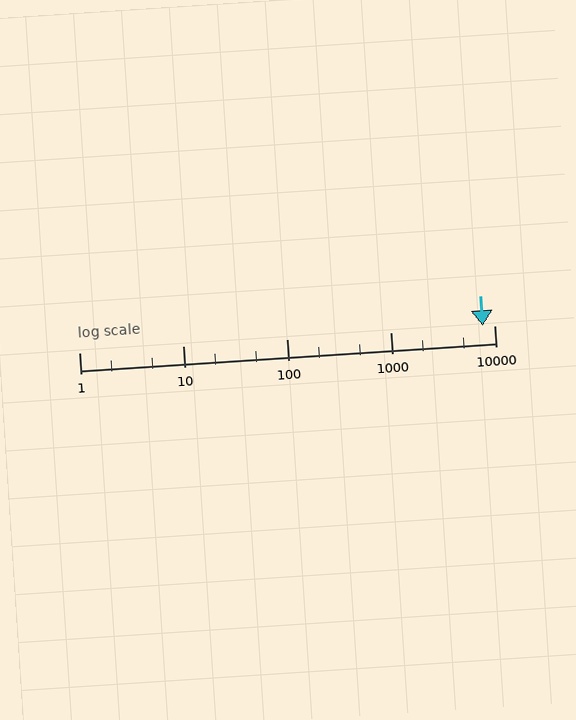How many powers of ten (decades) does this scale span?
The scale spans 4 decades, from 1 to 10000.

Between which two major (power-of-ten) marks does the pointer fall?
The pointer is between 1000 and 10000.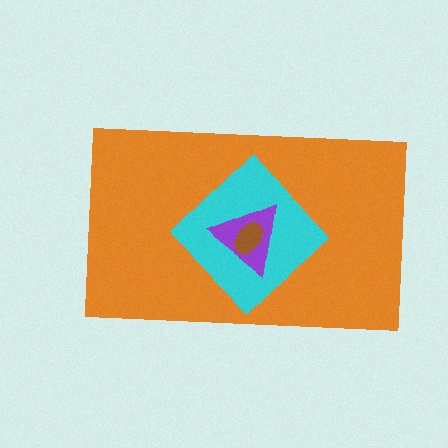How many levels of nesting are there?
4.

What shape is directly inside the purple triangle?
The brown ellipse.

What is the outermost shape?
The orange rectangle.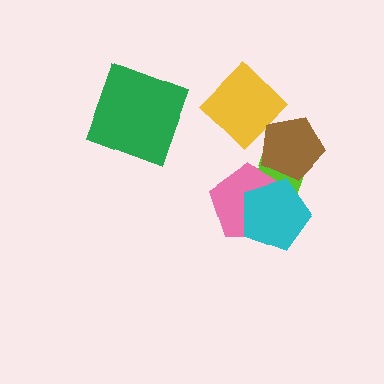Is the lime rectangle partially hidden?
Yes, it is partially covered by another shape.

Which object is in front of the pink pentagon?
The cyan pentagon is in front of the pink pentagon.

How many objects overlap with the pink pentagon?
2 objects overlap with the pink pentagon.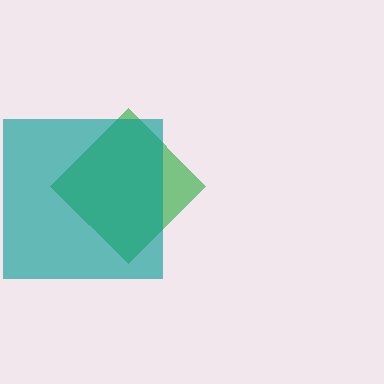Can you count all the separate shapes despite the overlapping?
Yes, there are 2 separate shapes.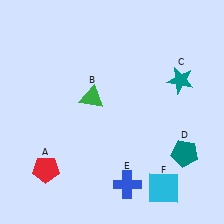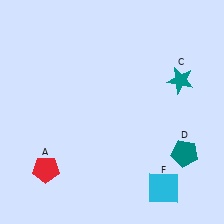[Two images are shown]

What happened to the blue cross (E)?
The blue cross (E) was removed in Image 2. It was in the bottom-right area of Image 1.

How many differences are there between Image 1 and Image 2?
There are 2 differences between the two images.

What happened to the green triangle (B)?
The green triangle (B) was removed in Image 2. It was in the top-left area of Image 1.